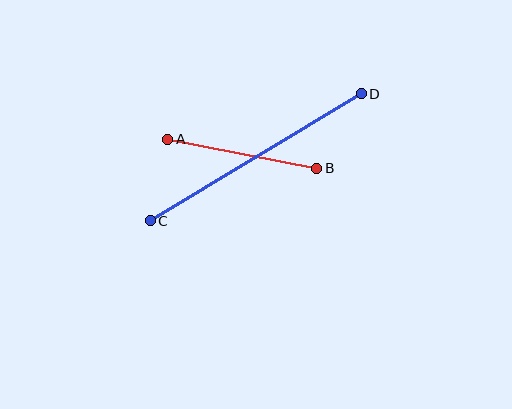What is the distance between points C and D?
The distance is approximately 246 pixels.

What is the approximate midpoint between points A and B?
The midpoint is at approximately (242, 154) pixels.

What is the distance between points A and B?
The distance is approximately 152 pixels.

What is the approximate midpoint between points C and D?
The midpoint is at approximately (256, 157) pixels.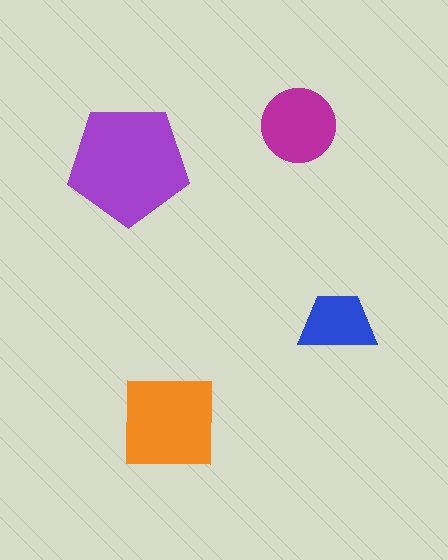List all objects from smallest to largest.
The blue trapezoid, the magenta circle, the orange square, the purple pentagon.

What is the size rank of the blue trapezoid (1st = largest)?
4th.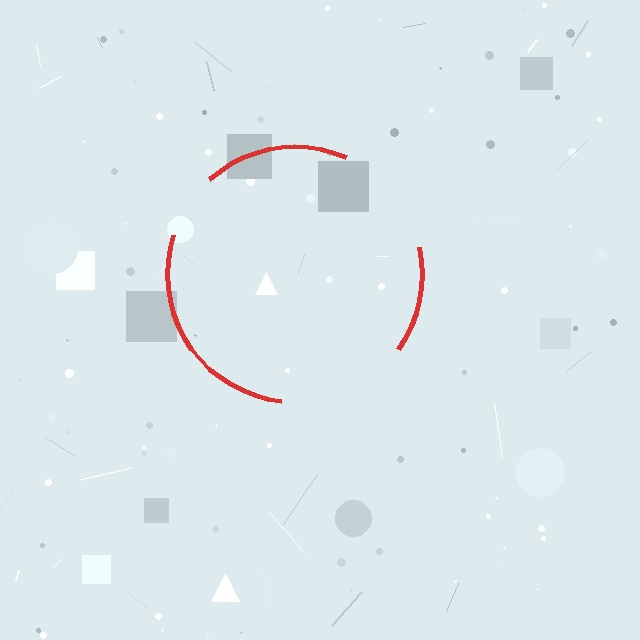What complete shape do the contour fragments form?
The contour fragments form a circle.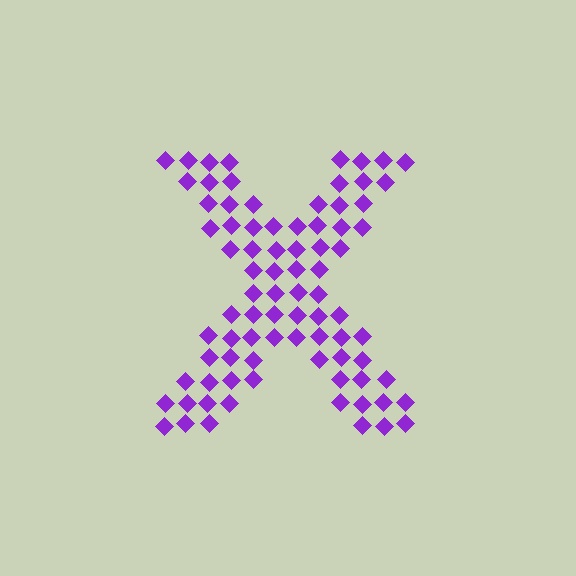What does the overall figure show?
The overall figure shows the letter X.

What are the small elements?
The small elements are diamonds.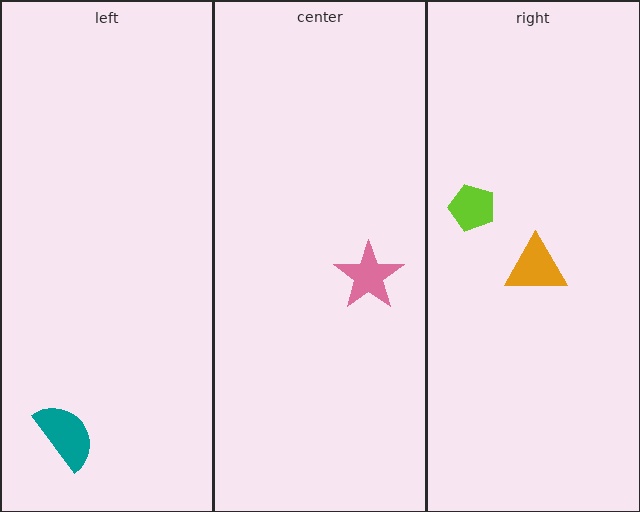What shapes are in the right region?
The orange triangle, the lime pentagon.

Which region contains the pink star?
The center region.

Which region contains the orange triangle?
The right region.